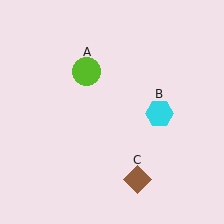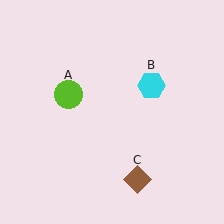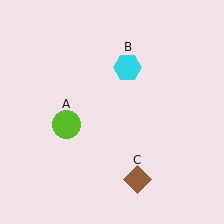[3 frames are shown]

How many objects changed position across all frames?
2 objects changed position: lime circle (object A), cyan hexagon (object B).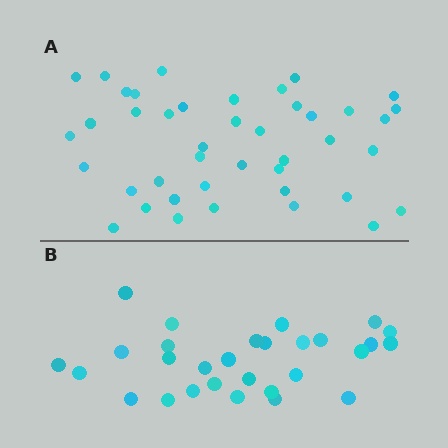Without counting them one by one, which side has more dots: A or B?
Region A (the top region) has more dots.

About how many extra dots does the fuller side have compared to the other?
Region A has approximately 15 more dots than region B.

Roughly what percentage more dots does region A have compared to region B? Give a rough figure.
About 45% more.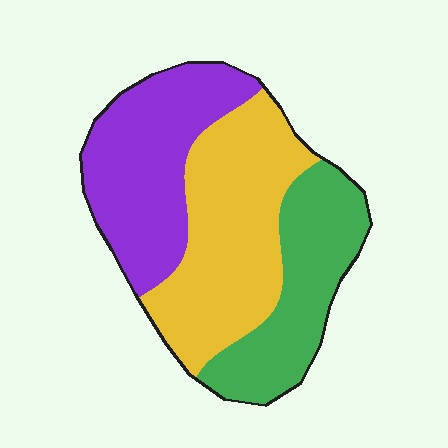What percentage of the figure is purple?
Purple takes up about one third (1/3) of the figure.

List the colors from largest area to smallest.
From largest to smallest: yellow, purple, green.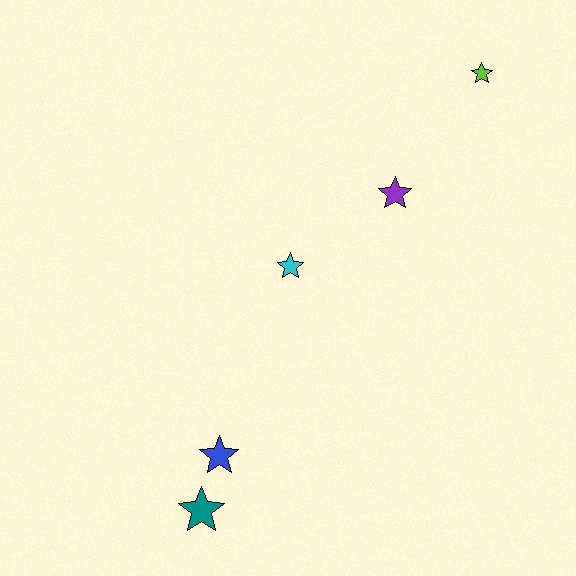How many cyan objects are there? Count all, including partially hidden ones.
There is 1 cyan object.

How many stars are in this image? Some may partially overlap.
There are 5 stars.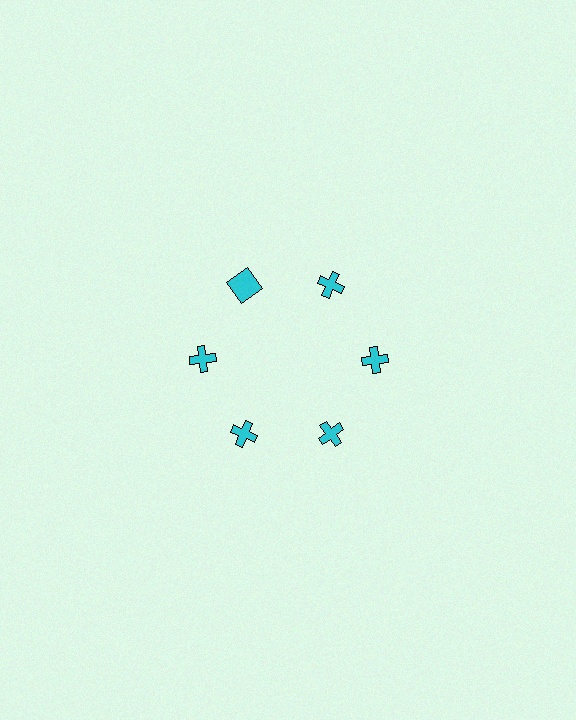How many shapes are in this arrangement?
There are 6 shapes arranged in a ring pattern.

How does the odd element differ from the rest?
It has a different shape: square instead of cross.